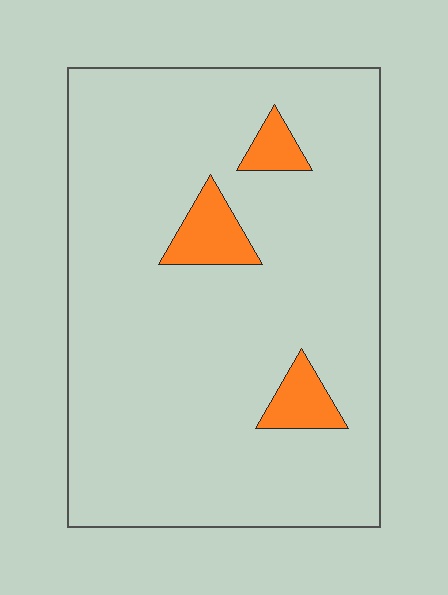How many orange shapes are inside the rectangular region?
3.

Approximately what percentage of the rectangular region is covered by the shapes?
Approximately 10%.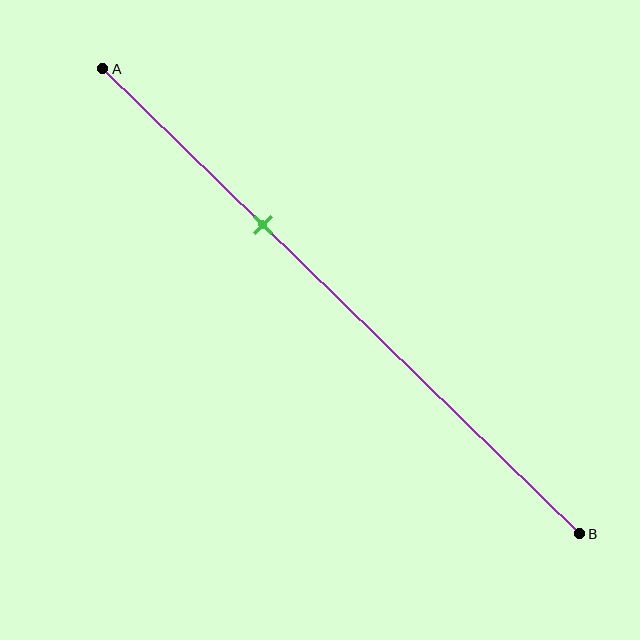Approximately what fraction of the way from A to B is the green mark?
The green mark is approximately 35% of the way from A to B.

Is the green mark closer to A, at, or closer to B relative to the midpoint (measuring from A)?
The green mark is closer to point A than the midpoint of segment AB.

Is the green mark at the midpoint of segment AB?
No, the mark is at about 35% from A, not at the 50% midpoint.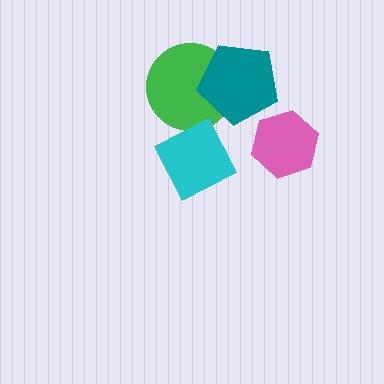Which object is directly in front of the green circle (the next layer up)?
The teal pentagon is directly in front of the green circle.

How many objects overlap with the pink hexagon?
0 objects overlap with the pink hexagon.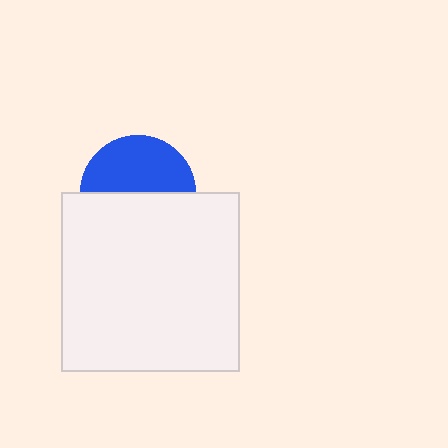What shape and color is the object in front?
The object in front is a white square.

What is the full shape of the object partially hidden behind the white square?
The partially hidden object is a blue circle.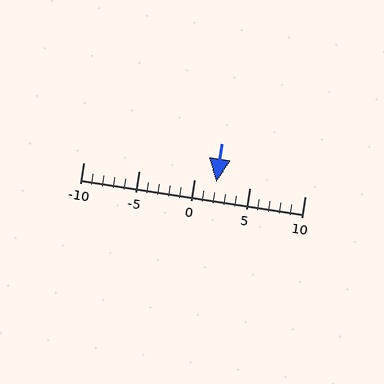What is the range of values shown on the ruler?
The ruler shows values from -10 to 10.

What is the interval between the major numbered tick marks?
The major tick marks are spaced 5 units apart.